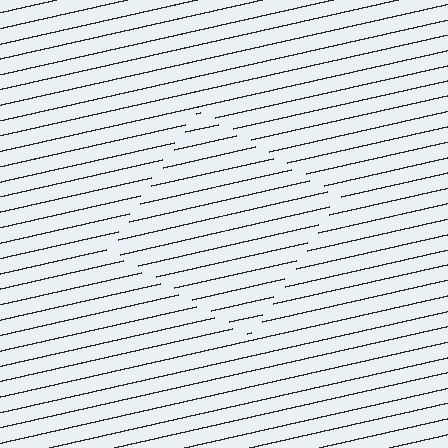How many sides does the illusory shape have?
4 sides — the line-ends trace a square.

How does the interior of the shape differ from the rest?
The interior of the shape contains the same grating, shifted by half a period — the contour is defined by the phase discontinuity where line-ends from the inner and outer gratings abut.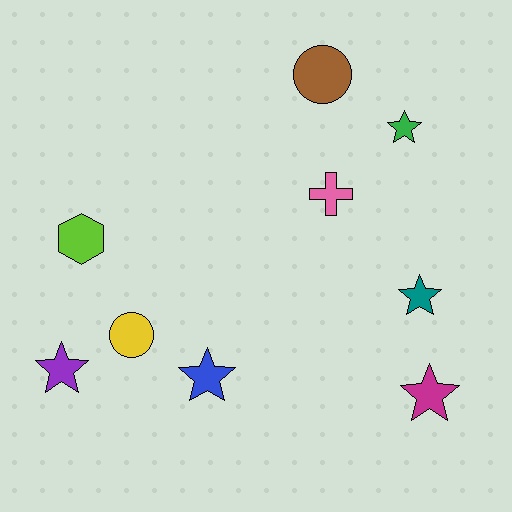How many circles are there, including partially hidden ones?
There are 2 circles.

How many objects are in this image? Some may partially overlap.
There are 9 objects.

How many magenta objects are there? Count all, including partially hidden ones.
There is 1 magenta object.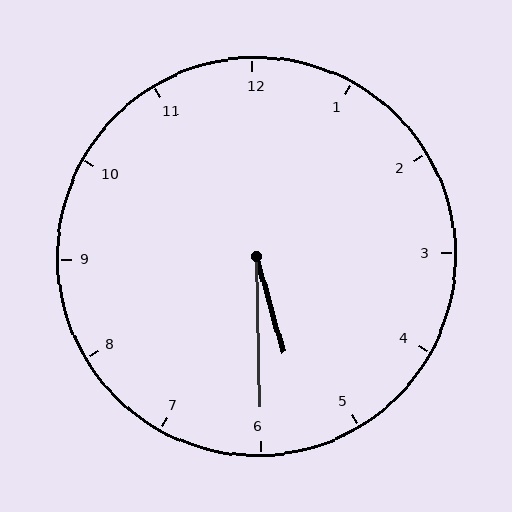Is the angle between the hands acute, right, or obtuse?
It is acute.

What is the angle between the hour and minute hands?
Approximately 15 degrees.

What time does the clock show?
5:30.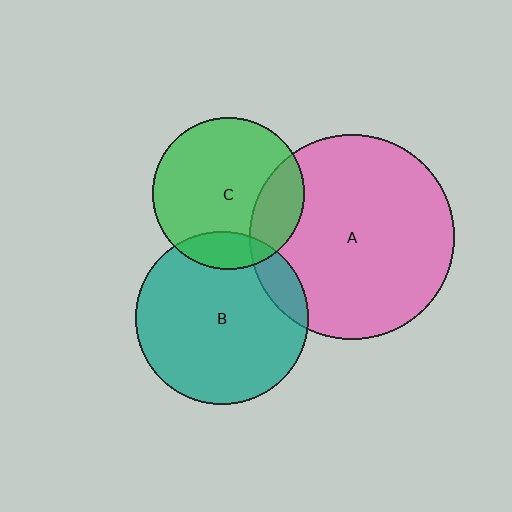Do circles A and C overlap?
Yes.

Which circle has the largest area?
Circle A (pink).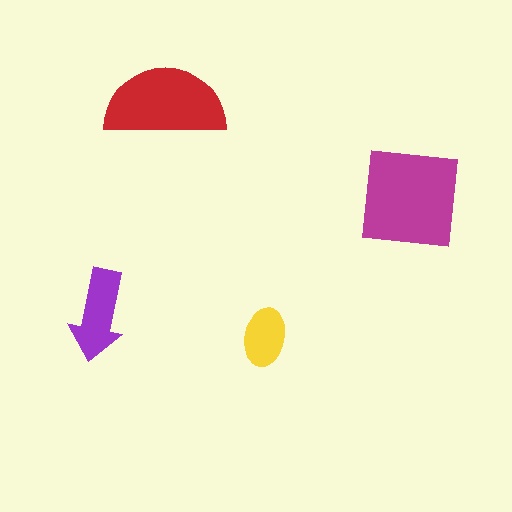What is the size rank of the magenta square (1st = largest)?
1st.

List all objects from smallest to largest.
The yellow ellipse, the purple arrow, the red semicircle, the magenta square.